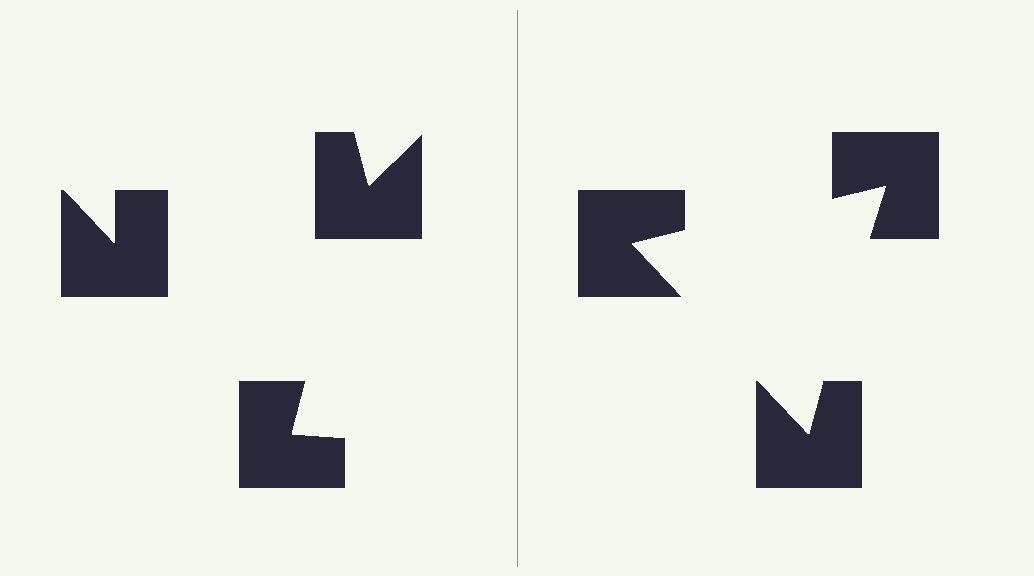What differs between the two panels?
The notched squares are positioned identically on both sides; only the wedge orientations differ. On the right they align to a triangle; on the left they are misaligned.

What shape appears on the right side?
An illusory triangle.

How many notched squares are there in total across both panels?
6 — 3 on each side.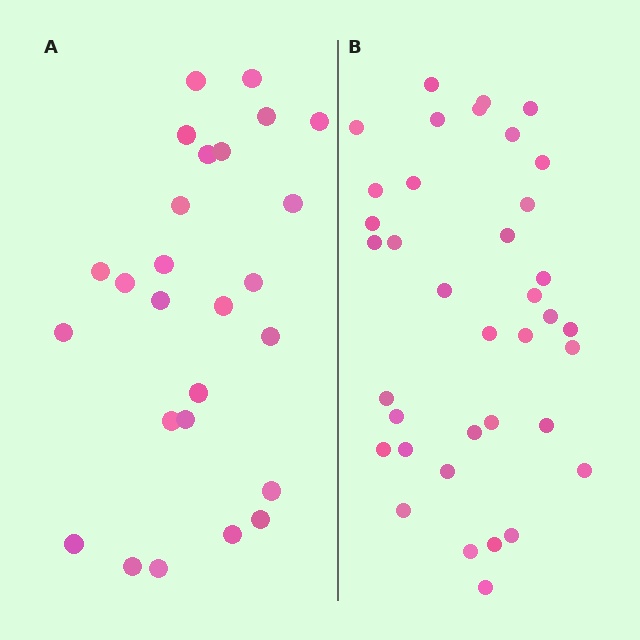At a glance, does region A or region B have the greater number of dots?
Region B (the right region) has more dots.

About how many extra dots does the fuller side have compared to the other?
Region B has roughly 12 or so more dots than region A.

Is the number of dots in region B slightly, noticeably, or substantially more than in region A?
Region B has noticeably more, but not dramatically so. The ratio is roughly 1.4 to 1.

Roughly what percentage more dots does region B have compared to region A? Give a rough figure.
About 40% more.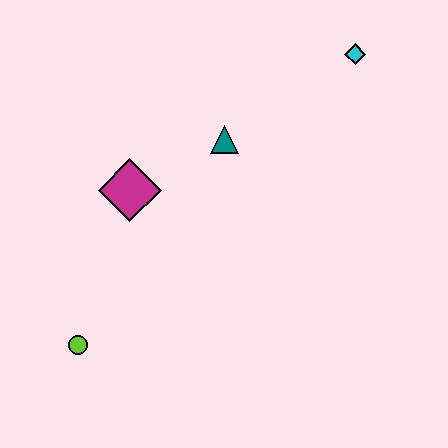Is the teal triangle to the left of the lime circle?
No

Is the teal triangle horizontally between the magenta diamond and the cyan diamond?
Yes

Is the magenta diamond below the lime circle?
No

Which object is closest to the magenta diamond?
The teal triangle is closest to the magenta diamond.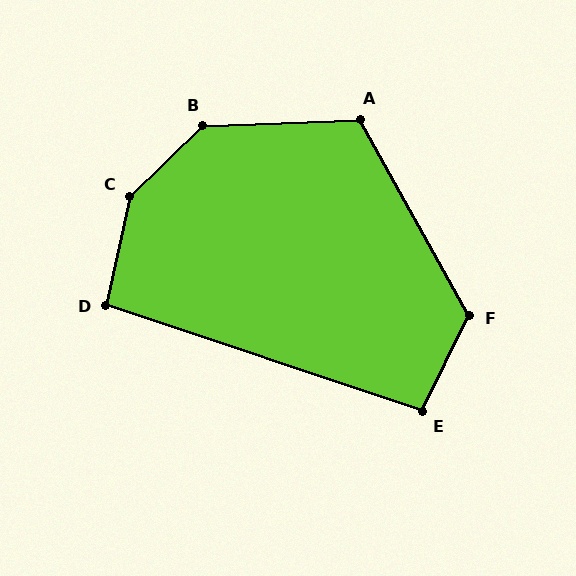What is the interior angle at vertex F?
Approximately 125 degrees (obtuse).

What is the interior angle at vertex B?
Approximately 138 degrees (obtuse).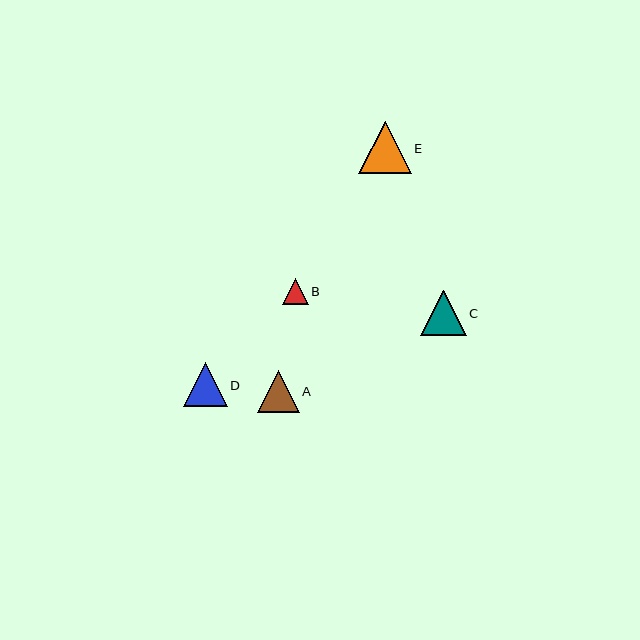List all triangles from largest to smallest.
From largest to smallest: E, C, D, A, B.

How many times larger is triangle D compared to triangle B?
Triangle D is approximately 1.7 times the size of triangle B.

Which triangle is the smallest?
Triangle B is the smallest with a size of approximately 26 pixels.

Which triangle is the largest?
Triangle E is the largest with a size of approximately 52 pixels.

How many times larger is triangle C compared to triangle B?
Triangle C is approximately 1.7 times the size of triangle B.